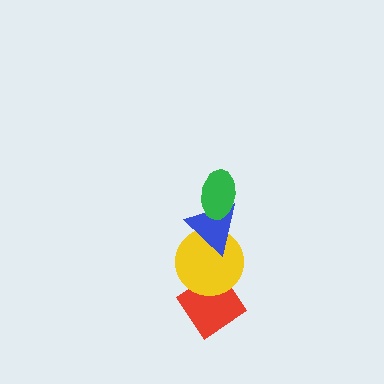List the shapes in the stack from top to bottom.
From top to bottom: the green ellipse, the blue triangle, the yellow circle, the red diamond.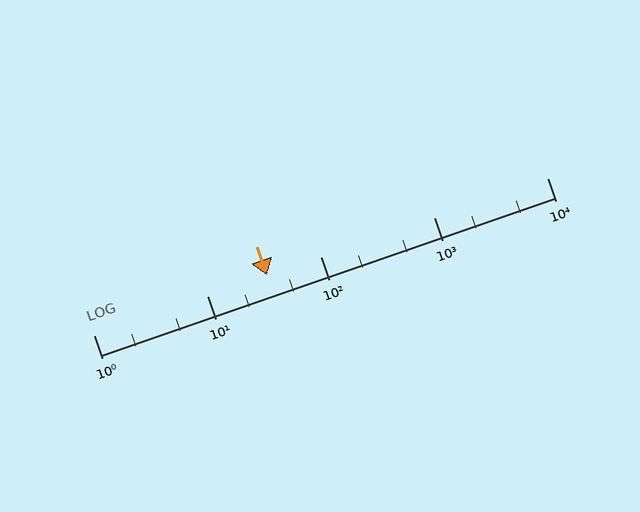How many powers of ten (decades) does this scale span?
The scale spans 4 decades, from 1 to 10000.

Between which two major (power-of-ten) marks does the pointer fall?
The pointer is between 10 and 100.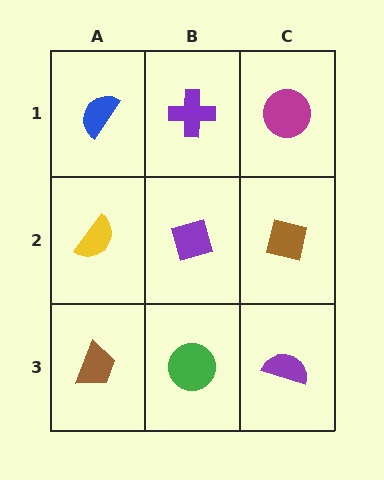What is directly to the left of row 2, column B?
A yellow semicircle.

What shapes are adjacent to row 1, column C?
A brown square (row 2, column C), a purple cross (row 1, column B).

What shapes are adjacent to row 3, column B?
A purple diamond (row 2, column B), a brown trapezoid (row 3, column A), a purple semicircle (row 3, column C).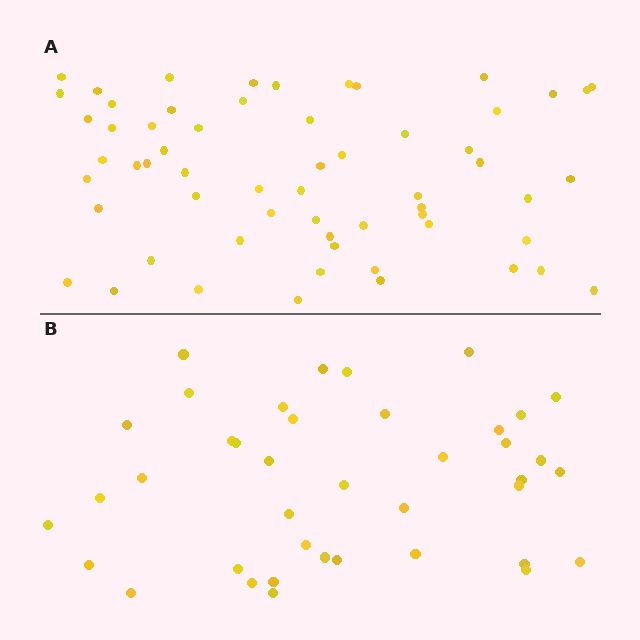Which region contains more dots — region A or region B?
Region A (the top region) has more dots.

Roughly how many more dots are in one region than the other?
Region A has approximately 20 more dots than region B.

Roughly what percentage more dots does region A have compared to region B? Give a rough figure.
About 50% more.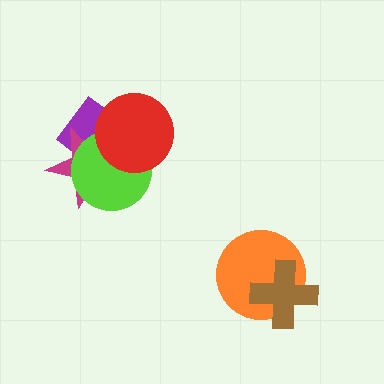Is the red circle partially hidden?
No, no other shape covers it.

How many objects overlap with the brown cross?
1 object overlaps with the brown cross.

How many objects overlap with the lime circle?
3 objects overlap with the lime circle.